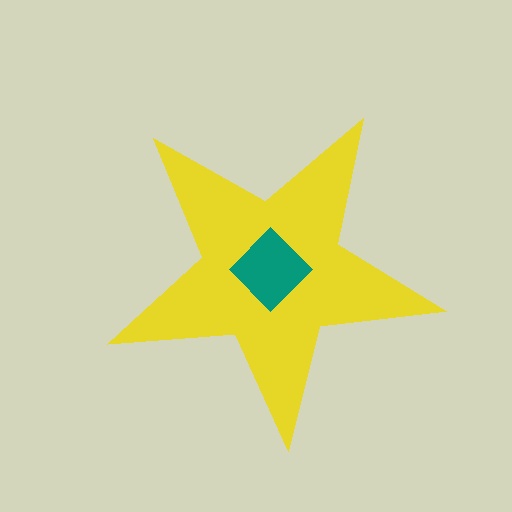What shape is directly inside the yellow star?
The teal diamond.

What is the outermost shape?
The yellow star.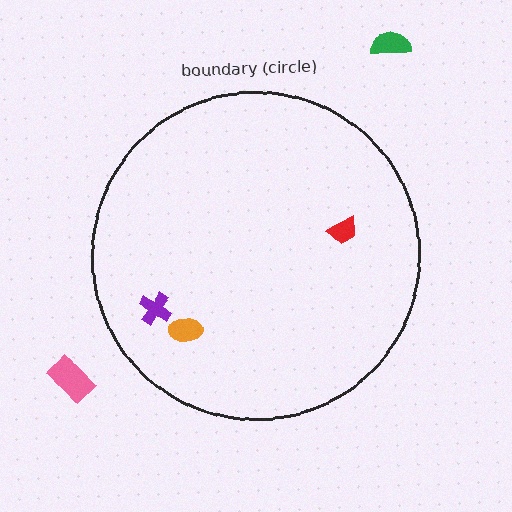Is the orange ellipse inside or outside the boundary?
Inside.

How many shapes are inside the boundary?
3 inside, 2 outside.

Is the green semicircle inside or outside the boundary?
Outside.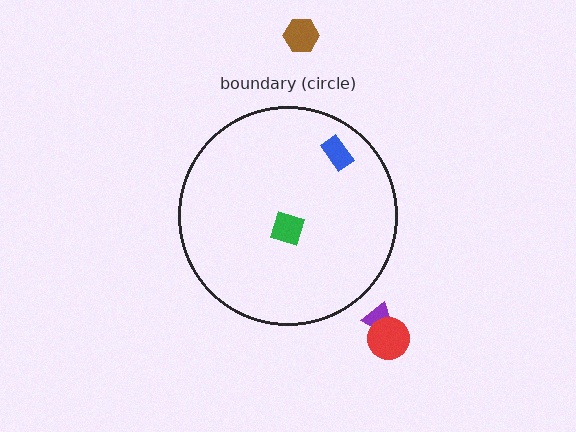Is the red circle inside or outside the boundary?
Outside.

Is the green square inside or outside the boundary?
Inside.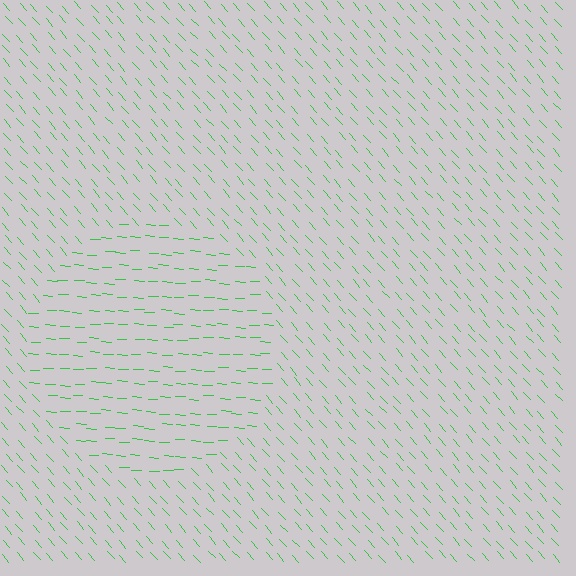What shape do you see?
I see a circle.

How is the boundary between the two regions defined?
The boundary is defined purely by a change in line orientation (approximately 45 degrees difference). All lines are the same color and thickness.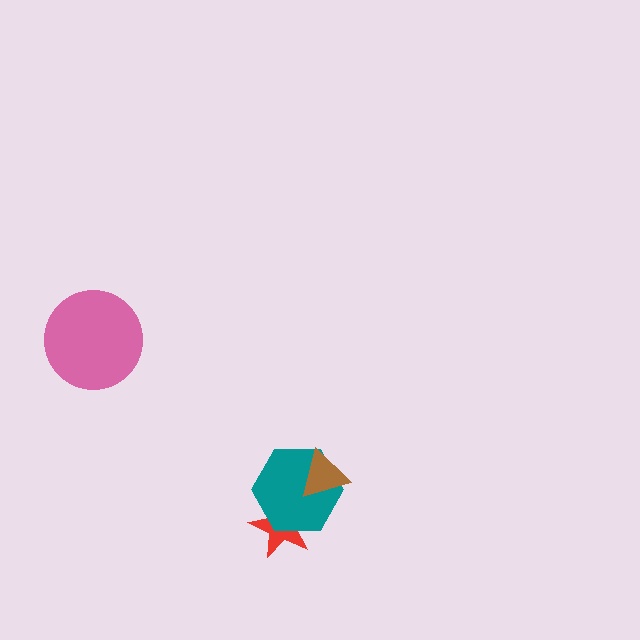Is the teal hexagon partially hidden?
Yes, it is partially covered by another shape.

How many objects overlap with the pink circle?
0 objects overlap with the pink circle.